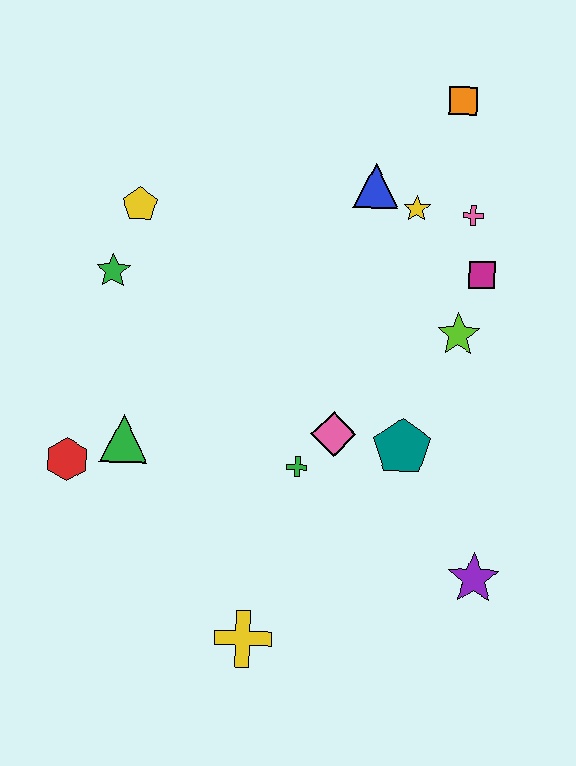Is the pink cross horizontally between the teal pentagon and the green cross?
No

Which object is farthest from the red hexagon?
The orange square is farthest from the red hexagon.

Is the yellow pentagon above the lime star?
Yes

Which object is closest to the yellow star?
The blue triangle is closest to the yellow star.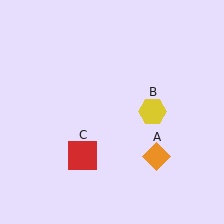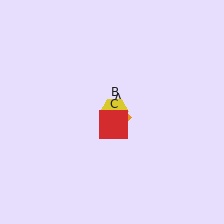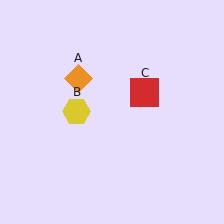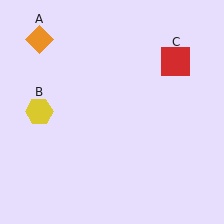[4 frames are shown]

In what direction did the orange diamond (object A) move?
The orange diamond (object A) moved up and to the left.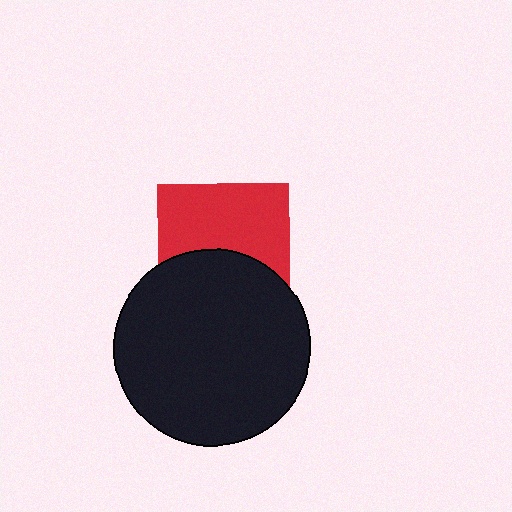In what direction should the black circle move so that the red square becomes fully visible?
The black circle should move down. That is the shortest direction to clear the overlap and leave the red square fully visible.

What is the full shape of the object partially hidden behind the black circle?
The partially hidden object is a red square.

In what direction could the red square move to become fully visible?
The red square could move up. That would shift it out from behind the black circle entirely.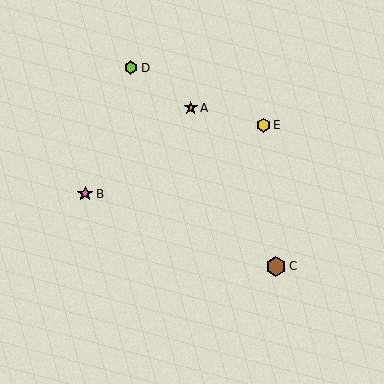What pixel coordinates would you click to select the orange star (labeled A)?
Click at (191, 108) to select the orange star A.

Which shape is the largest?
The brown hexagon (labeled C) is the largest.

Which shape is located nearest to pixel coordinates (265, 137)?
The yellow hexagon (labeled E) at (263, 125) is nearest to that location.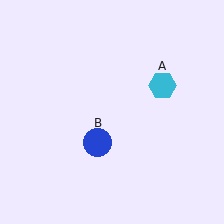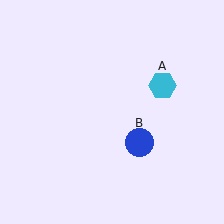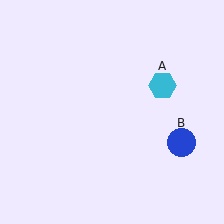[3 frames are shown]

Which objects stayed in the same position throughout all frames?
Cyan hexagon (object A) remained stationary.